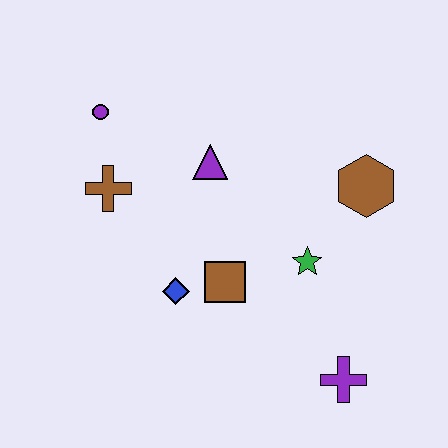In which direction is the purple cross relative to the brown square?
The purple cross is to the right of the brown square.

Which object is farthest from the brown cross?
The purple cross is farthest from the brown cross.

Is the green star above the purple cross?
Yes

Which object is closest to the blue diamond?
The brown square is closest to the blue diamond.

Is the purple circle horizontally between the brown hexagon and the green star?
No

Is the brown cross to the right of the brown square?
No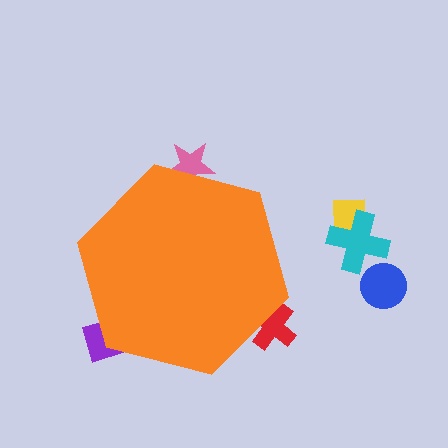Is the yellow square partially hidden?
No, the yellow square is fully visible.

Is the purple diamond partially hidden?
Yes, the purple diamond is partially hidden behind the orange hexagon.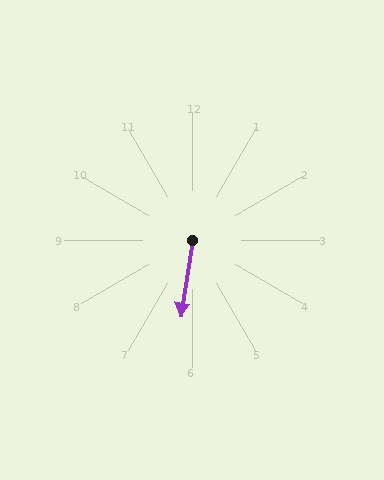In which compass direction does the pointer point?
South.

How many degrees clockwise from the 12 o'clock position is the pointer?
Approximately 189 degrees.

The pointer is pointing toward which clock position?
Roughly 6 o'clock.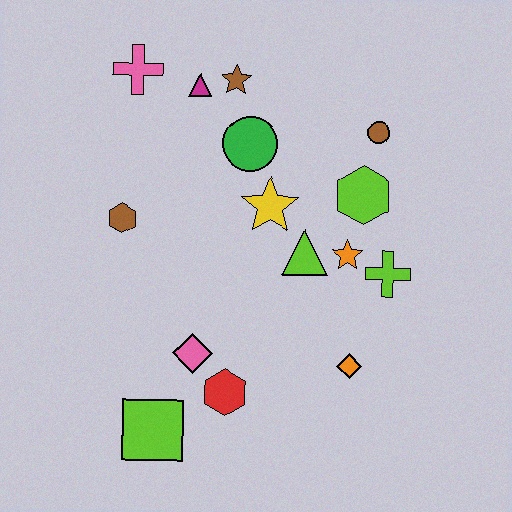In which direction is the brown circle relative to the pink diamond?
The brown circle is above the pink diamond.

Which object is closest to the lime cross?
The orange star is closest to the lime cross.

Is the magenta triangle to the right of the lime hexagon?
No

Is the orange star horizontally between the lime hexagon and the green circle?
Yes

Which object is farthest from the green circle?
The lime square is farthest from the green circle.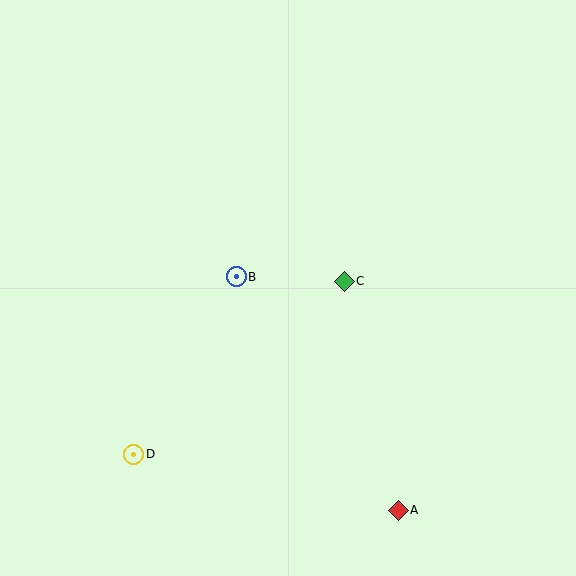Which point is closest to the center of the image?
Point B at (236, 277) is closest to the center.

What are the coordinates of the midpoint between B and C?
The midpoint between B and C is at (290, 279).